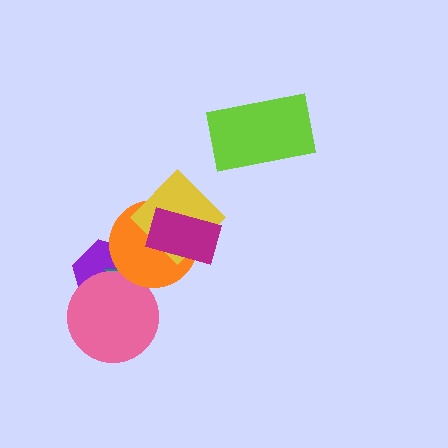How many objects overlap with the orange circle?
4 objects overlap with the orange circle.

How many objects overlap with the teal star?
3 objects overlap with the teal star.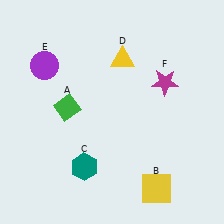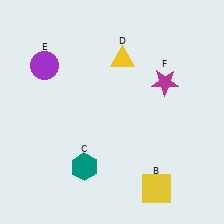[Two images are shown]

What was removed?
The green diamond (A) was removed in Image 2.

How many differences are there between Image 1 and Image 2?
There is 1 difference between the two images.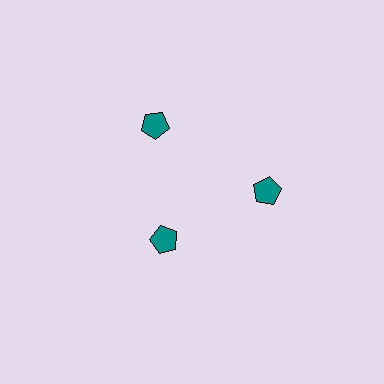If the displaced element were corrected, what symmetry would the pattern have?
It would have 3-fold rotational symmetry — the pattern would map onto itself every 120 degrees.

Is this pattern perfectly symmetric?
No. The 3 teal pentagons are arranged in a ring, but one element near the 7 o'clock position is pulled inward toward the center, breaking the 3-fold rotational symmetry.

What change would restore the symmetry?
The symmetry would be restored by moving it outward, back onto the ring so that all 3 pentagons sit at equal angles and equal distance from the center.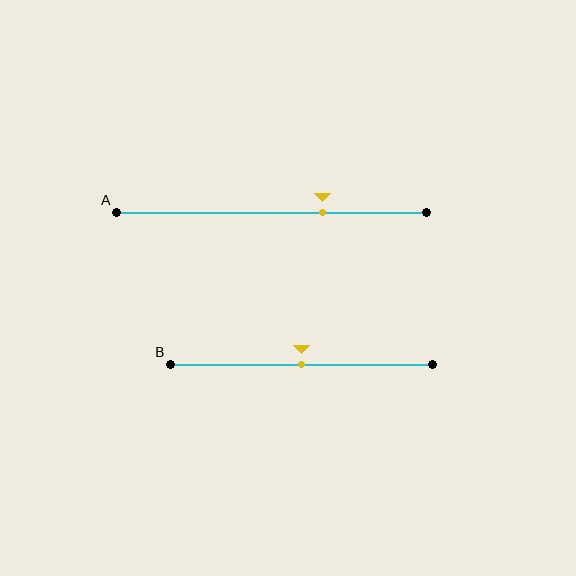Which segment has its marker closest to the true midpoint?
Segment B has its marker closest to the true midpoint.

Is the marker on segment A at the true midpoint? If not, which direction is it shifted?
No, the marker on segment A is shifted to the right by about 16% of the segment length.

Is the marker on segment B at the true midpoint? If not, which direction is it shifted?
Yes, the marker on segment B is at the true midpoint.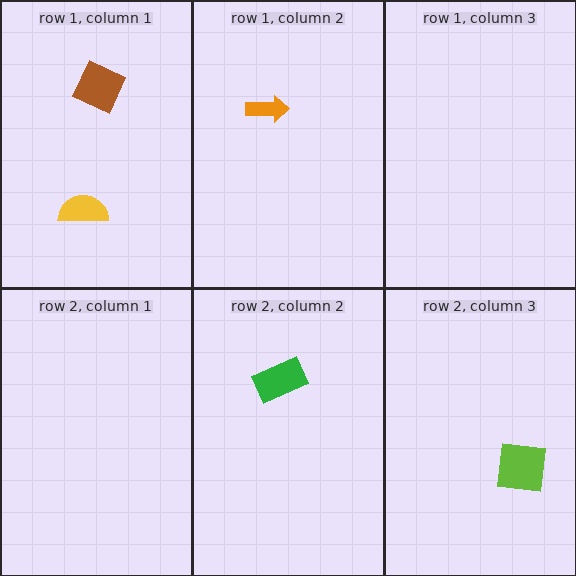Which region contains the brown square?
The row 1, column 1 region.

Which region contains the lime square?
The row 2, column 3 region.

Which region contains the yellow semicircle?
The row 1, column 1 region.